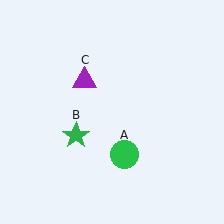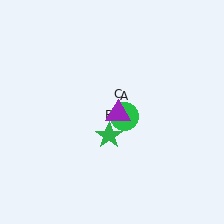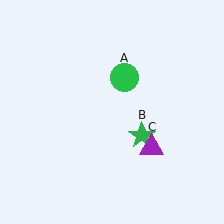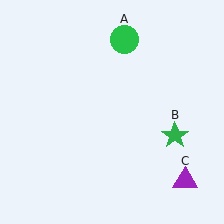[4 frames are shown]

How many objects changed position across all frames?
3 objects changed position: green circle (object A), green star (object B), purple triangle (object C).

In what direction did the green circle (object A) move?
The green circle (object A) moved up.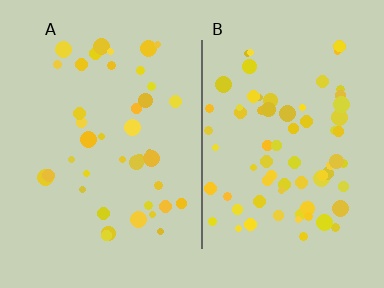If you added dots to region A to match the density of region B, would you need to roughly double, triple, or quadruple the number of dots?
Approximately double.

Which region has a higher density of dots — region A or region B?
B (the right).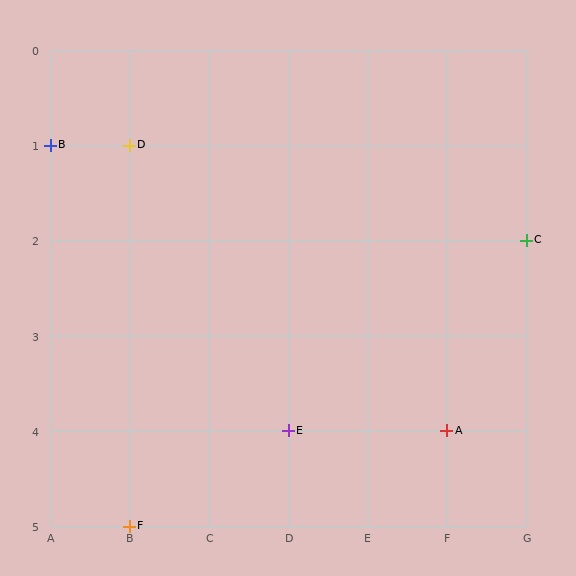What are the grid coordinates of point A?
Point A is at grid coordinates (F, 4).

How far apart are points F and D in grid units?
Points F and D are 4 rows apart.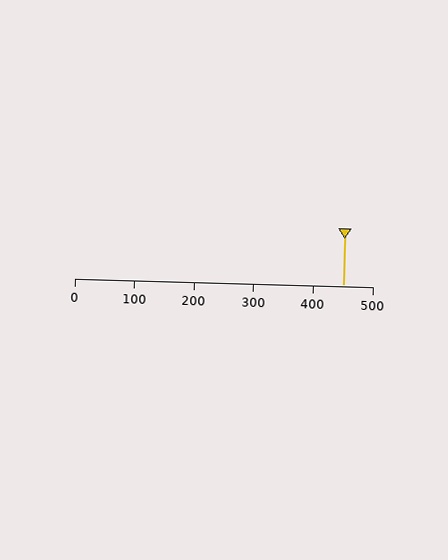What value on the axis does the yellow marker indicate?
The marker indicates approximately 450.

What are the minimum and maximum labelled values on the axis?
The axis runs from 0 to 500.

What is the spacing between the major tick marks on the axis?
The major ticks are spaced 100 apart.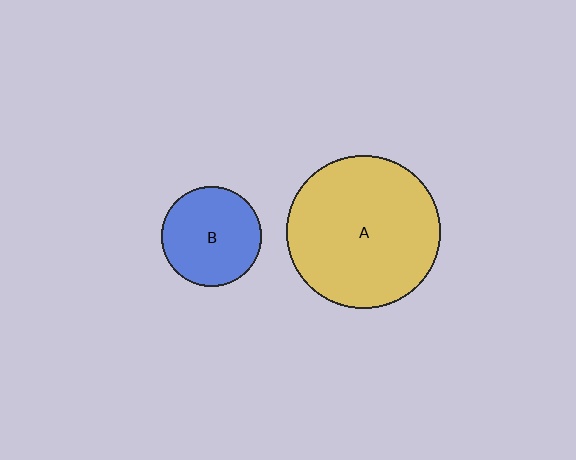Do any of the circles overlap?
No, none of the circles overlap.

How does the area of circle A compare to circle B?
Approximately 2.4 times.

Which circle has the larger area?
Circle A (yellow).